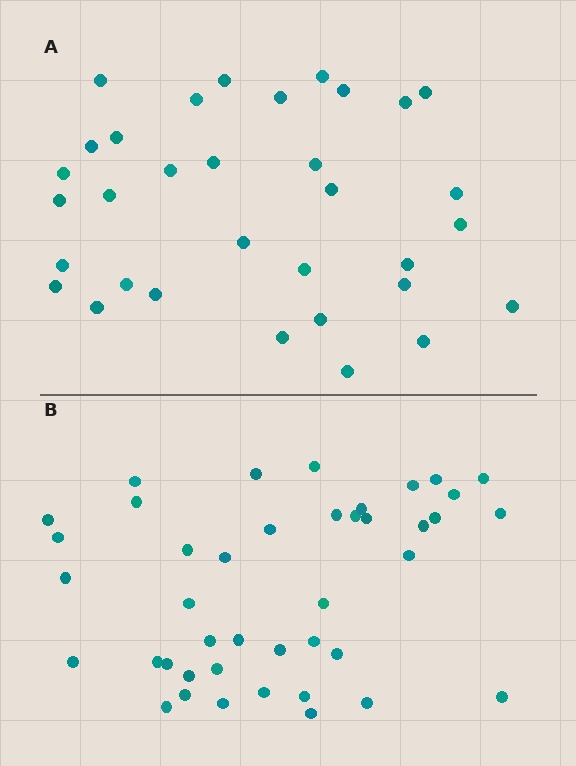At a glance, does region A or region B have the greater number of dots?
Region B (the bottom region) has more dots.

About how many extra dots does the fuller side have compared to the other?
Region B has roughly 8 or so more dots than region A.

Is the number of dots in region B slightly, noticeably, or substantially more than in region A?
Region B has noticeably more, but not dramatically so. The ratio is roughly 1.3 to 1.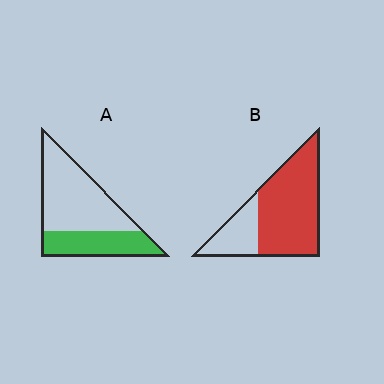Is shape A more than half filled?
No.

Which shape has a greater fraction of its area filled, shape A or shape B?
Shape B.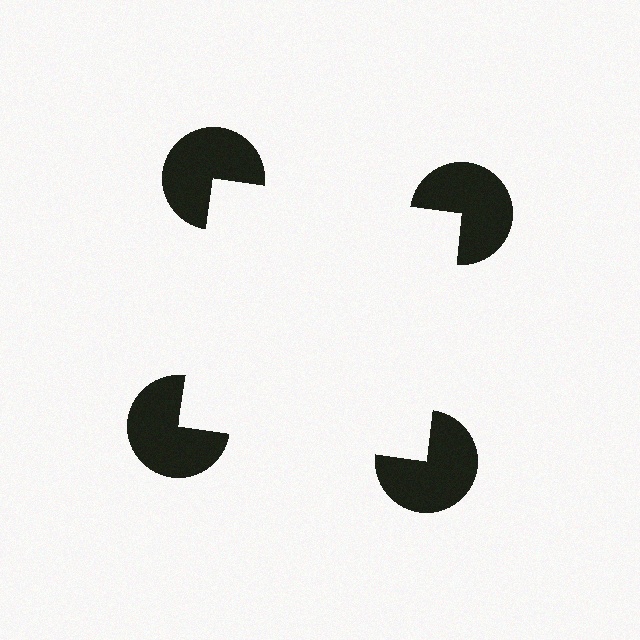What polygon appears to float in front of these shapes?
An illusory square — its edges are inferred from the aligned wedge cuts in the pac-man discs, not physically drawn.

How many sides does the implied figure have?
4 sides.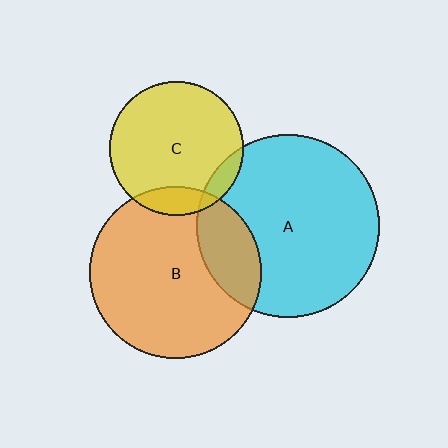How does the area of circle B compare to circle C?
Approximately 1.6 times.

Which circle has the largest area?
Circle A (cyan).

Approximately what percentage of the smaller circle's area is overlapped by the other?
Approximately 10%.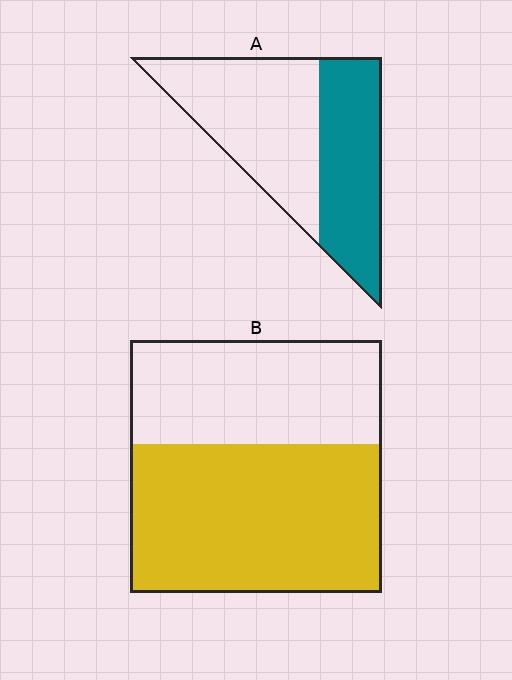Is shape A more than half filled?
No.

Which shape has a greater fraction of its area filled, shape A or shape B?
Shape B.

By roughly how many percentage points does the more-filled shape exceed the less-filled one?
By roughly 15 percentage points (B over A).